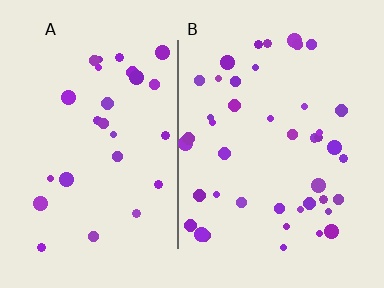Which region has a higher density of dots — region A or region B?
B (the right).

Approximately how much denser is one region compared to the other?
Approximately 1.6× — region B over region A.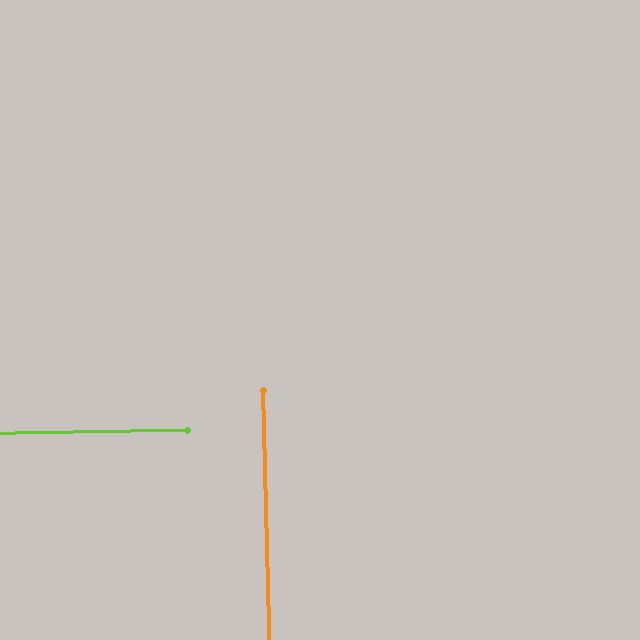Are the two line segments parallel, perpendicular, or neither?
Perpendicular — they meet at approximately 90°.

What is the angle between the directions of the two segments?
Approximately 90 degrees.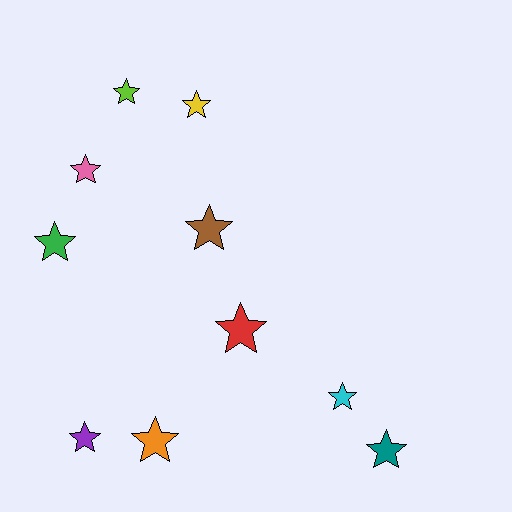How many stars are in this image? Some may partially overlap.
There are 10 stars.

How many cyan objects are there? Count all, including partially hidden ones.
There is 1 cyan object.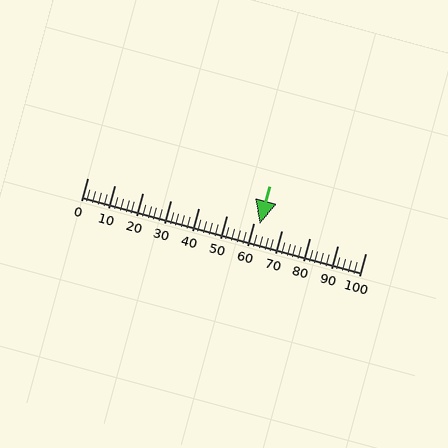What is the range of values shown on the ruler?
The ruler shows values from 0 to 100.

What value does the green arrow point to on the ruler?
The green arrow points to approximately 62.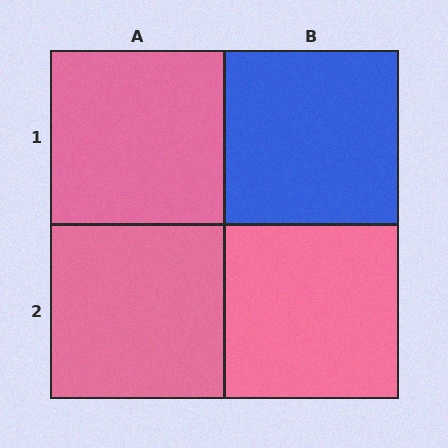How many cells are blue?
1 cell is blue.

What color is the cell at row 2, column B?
Pink.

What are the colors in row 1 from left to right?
Pink, blue.